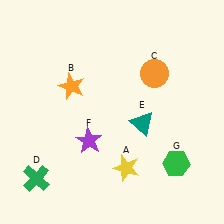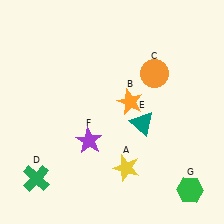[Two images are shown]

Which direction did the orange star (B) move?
The orange star (B) moved right.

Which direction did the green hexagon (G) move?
The green hexagon (G) moved down.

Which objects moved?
The objects that moved are: the orange star (B), the green hexagon (G).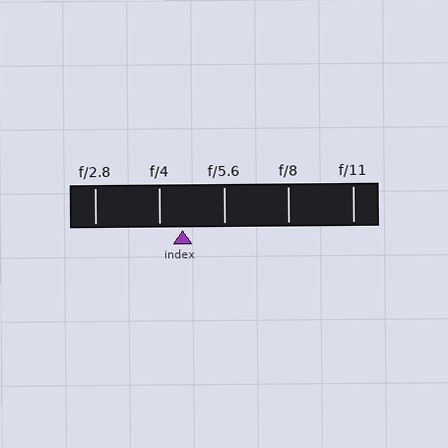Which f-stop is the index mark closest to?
The index mark is closest to f/4.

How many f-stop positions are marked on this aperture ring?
There are 5 f-stop positions marked.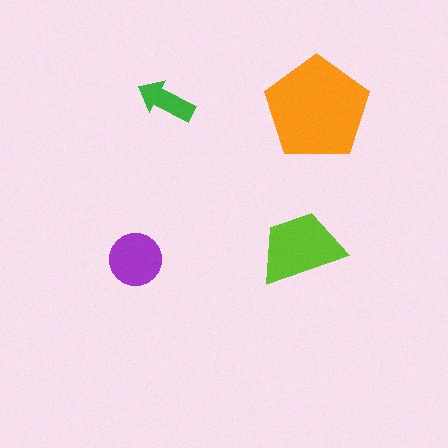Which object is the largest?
The orange pentagon.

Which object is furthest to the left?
The purple circle is leftmost.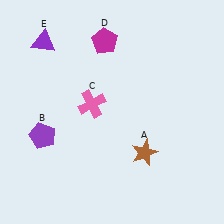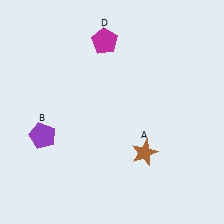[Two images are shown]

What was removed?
The pink cross (C), the purple triangle (E) were removed in Image 2.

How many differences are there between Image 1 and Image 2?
There are 2 differences between the two images.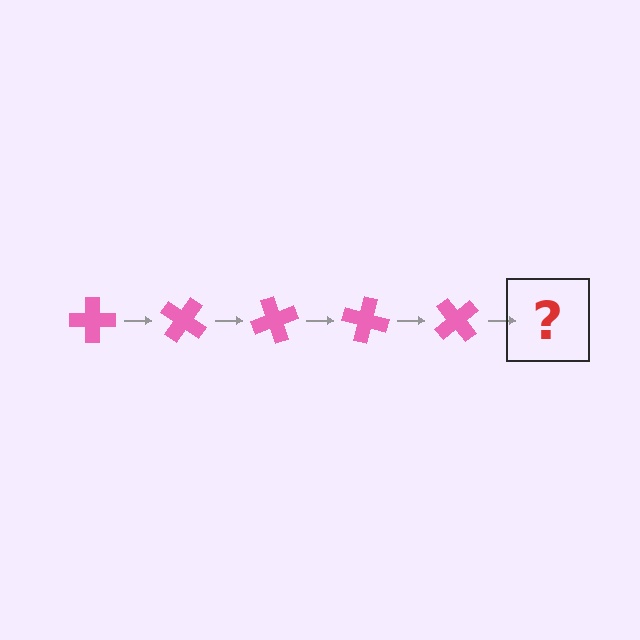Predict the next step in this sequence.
The next step is a pink cross rotated 175 degrees.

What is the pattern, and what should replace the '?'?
The pattern is that the cross rotates 35 degrees each step. The '?' should be a pink cross rotated 175 degrees.